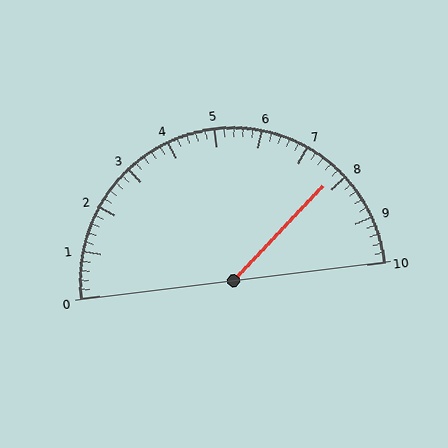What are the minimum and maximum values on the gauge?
The gauge ranges from 0 to 10.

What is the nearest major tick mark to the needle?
The nearest major tick mark is 8.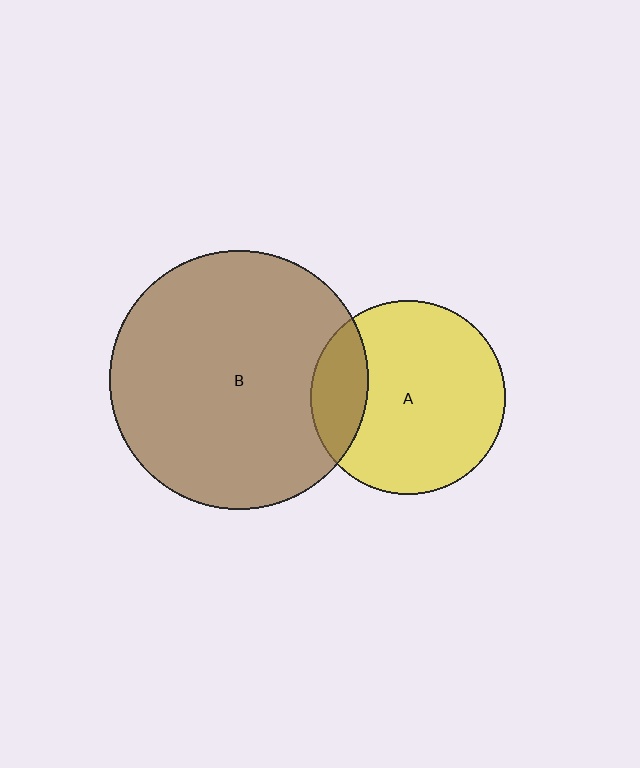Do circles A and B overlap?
Yes.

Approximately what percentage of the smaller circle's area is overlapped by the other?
Approximately 20%.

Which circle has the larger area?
Circle B (brown).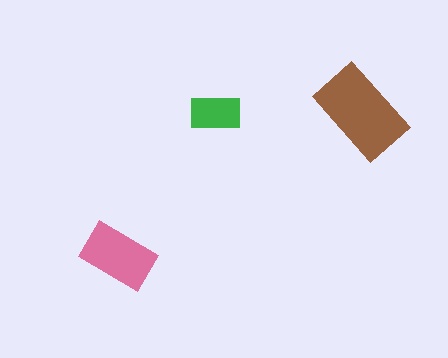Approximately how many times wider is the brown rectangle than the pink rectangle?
About 1.5 times wider.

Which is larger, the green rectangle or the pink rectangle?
The pink one.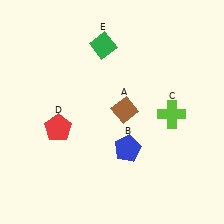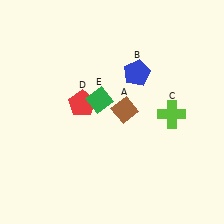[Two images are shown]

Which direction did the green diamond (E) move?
The green diamond (E) moved down.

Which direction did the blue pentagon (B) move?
The blue pentagon (B) moved up.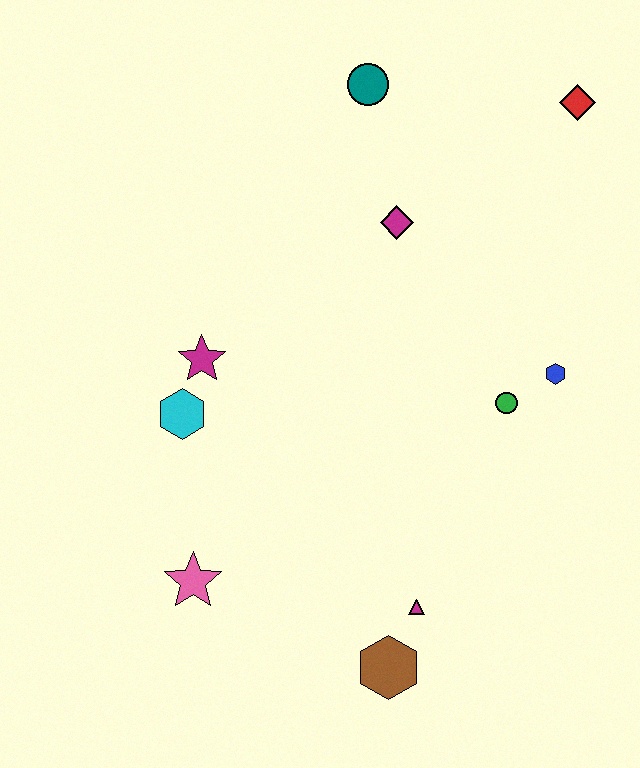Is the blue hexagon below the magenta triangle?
No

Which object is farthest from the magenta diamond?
The brown hexagon is farthest from the magenta diamond.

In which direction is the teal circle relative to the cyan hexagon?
The teal circle is above the cyan hexagon.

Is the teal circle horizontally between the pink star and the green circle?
Yes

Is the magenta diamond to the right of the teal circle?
Yes